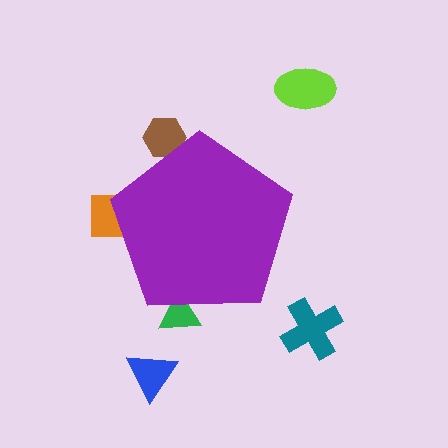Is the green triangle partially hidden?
Yes, the green triangle is partially hidden behind the purple pentagon.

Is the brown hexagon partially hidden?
Yes, the brown hexagon is partially hidden behind the purple pentagon.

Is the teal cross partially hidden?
No, the teal cross is fully visible.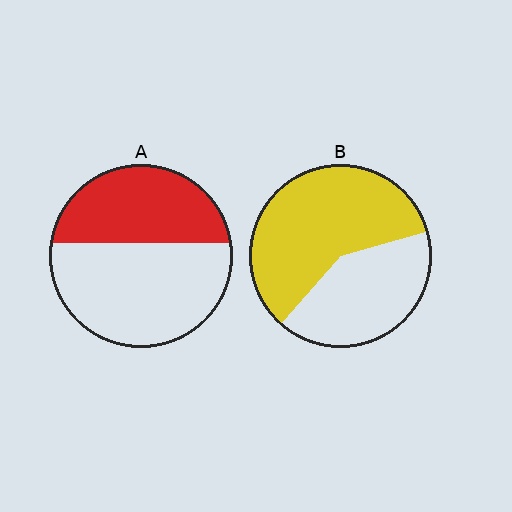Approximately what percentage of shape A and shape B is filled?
A is approximately 40% and B is approximately 60%.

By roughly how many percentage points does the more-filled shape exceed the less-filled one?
By roughly 20 percentage points (B over A).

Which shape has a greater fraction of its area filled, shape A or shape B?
Shape B.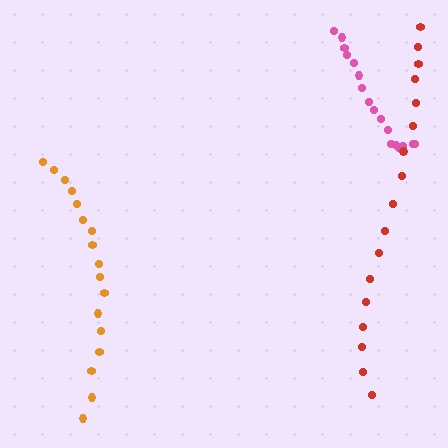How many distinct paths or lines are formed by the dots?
There are 3 distinct paths.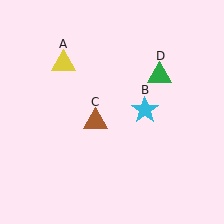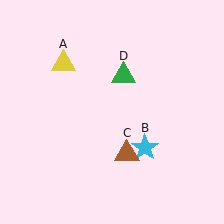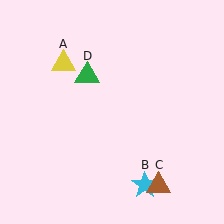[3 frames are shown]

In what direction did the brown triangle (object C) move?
The brown triangle (object C) moved down and to the right.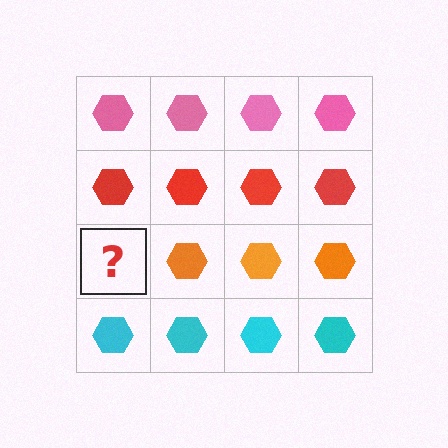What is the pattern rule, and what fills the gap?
The rule is that each row has a consistent color. The gap should be filled with an orange hexagon.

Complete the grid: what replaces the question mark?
The question mark should be replaced with an orange hexagon.